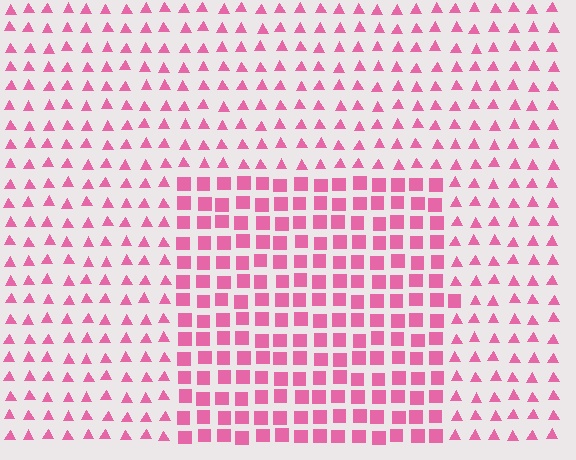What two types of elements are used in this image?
The image uses squares inside the rectangle region and triangles outside it.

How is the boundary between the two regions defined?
The boundary is defined by a change in element shape: squares inside vs. triangles outside. All elements share the same color and spacing.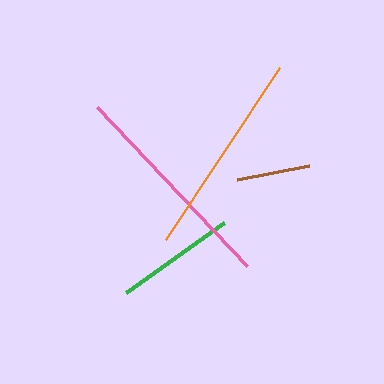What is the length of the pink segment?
The pink segment is approximately 219 pixels long.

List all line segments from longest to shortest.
From longest to shortest: pink, orange, green, brown.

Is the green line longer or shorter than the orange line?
The orange line is longer than the green line.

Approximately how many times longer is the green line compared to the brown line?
The green line is approximately 1.6 times the length of the brown line.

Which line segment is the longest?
The pink line is the longest at approximately 219 pixels.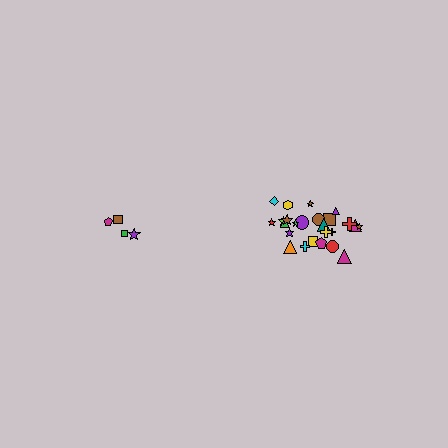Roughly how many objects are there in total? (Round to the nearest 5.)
Roughly 30 objects in total.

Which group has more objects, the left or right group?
The right group.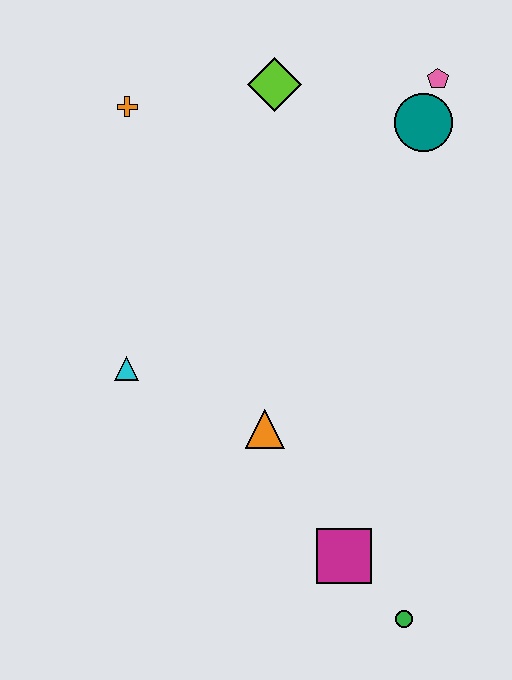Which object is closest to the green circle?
The magenta square is closest to the green circle.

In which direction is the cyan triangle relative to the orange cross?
The cyan triangle is below the orange cross.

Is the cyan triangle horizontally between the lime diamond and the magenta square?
No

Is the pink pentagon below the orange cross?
No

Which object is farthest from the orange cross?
The green circle is farthest from the orange cross.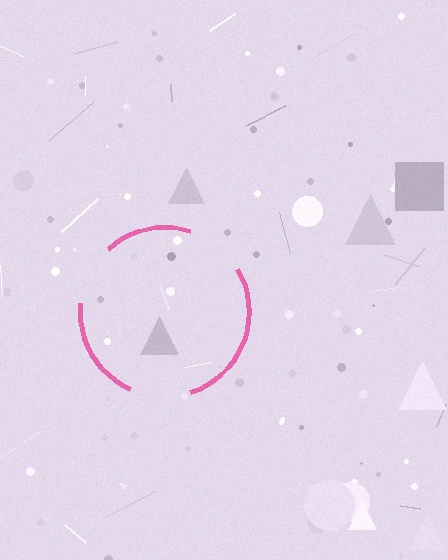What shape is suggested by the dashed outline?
The dashed outline suggests a circle.